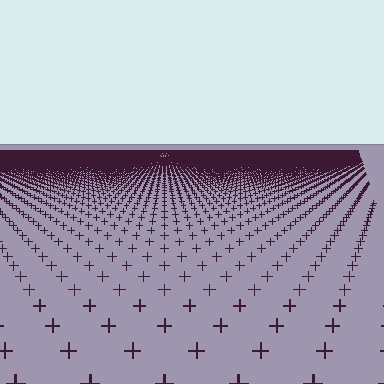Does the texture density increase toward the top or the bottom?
Density increases toward the top.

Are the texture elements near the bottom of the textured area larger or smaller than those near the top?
Larger. Near the bottom, elements are closer to the viewer and appear at a bigger on-screen size.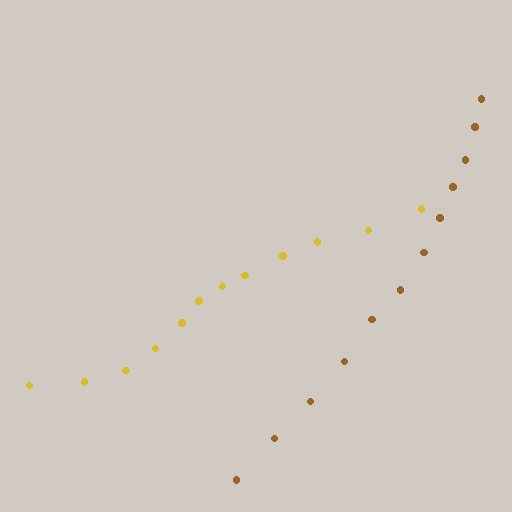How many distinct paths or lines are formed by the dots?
There are 2 distinct paths.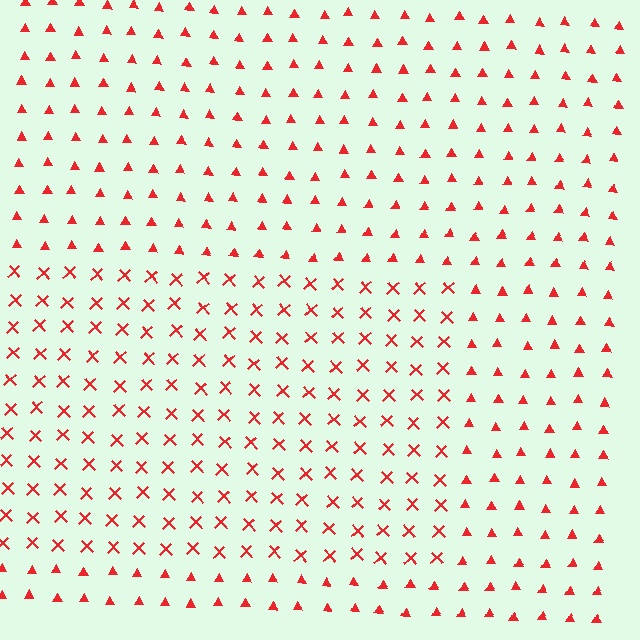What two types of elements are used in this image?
The image uses X marks inside the rectangle region and triangles outside it.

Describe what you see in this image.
The image is filled with small red elements arranged in a uniform grid. A rectangle-shaped region contains X marks, while the surrounding area contains triangles. The boundary is defined purely by the change in element shape.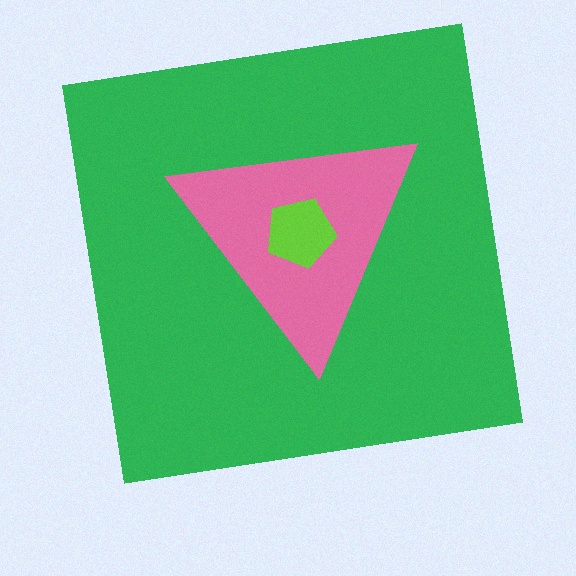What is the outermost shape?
The green square.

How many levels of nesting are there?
3.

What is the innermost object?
The lime pentagon.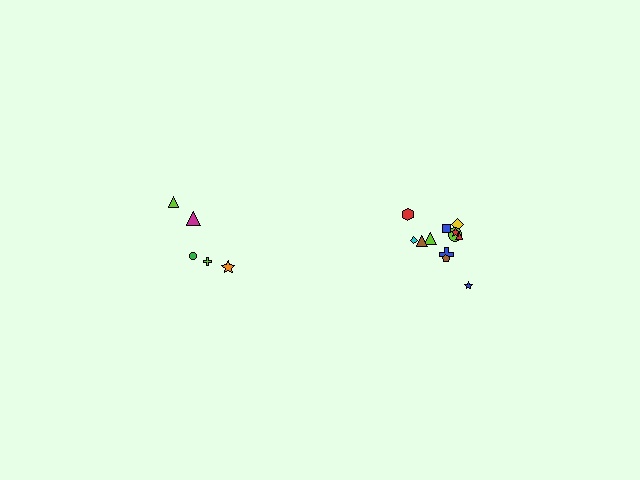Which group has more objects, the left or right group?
The right group.